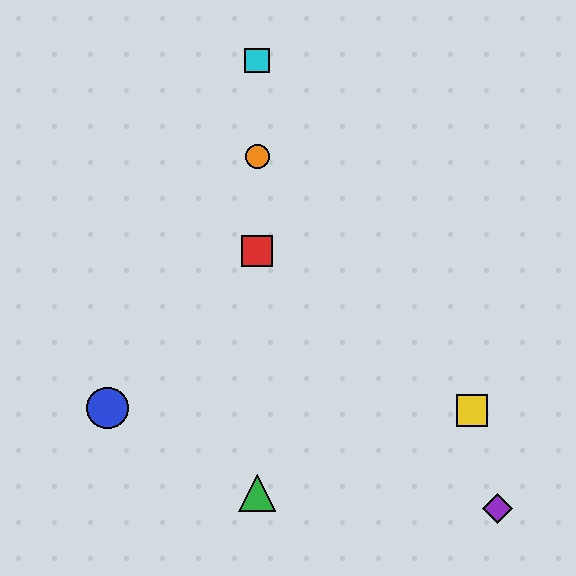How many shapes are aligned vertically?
4 shapes (the red square, the green triangle, the orange circle, the cyan square) are aligned vertically.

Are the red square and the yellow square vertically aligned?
No, the red square is at x≈257 and the yellow square is at x≈472.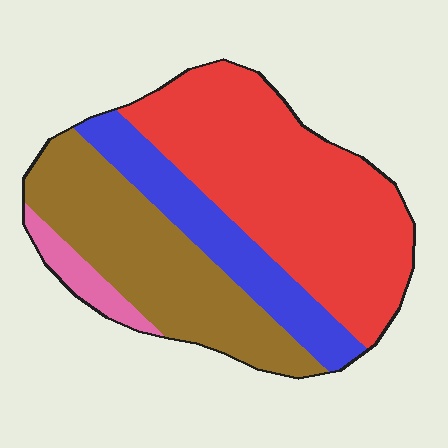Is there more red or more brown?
Red.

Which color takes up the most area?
Red, at roughly 45%.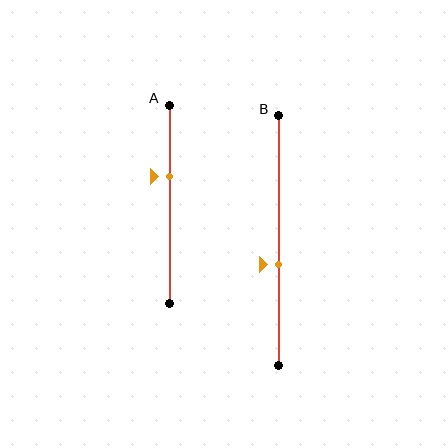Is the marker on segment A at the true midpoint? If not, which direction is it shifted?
No, the marker on segment A is shifted upward by about 14% of the segment length.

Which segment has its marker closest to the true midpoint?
Segment B has its marker closest to the true midpoint.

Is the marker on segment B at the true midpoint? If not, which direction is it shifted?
No, the marker on segment B is shifted downward by about 9% of the segment length.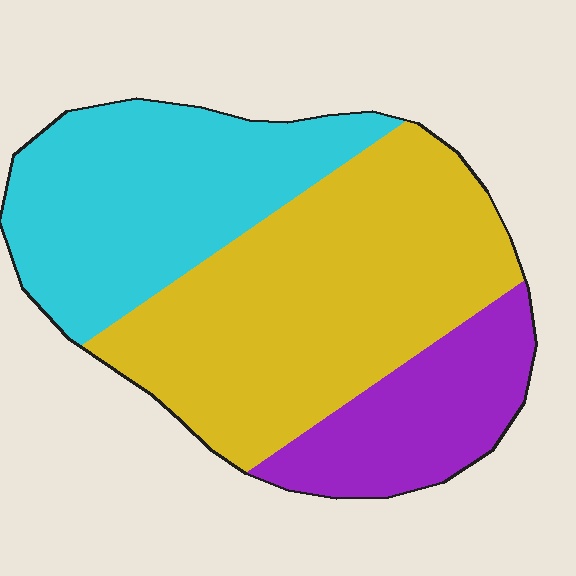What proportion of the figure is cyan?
Cyan covers about 35% of the figure.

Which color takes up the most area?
Yellow, at roughly 50%.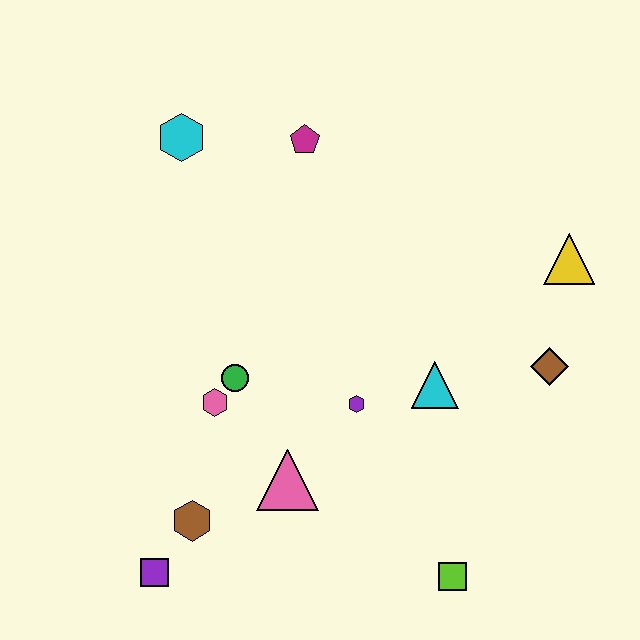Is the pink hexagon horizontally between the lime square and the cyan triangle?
No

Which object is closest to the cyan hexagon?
The magenta pentagon is closest to the cyan hexagon.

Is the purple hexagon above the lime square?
Yes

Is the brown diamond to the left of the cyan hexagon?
No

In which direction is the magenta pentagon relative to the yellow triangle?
The magenta pentagon is to the left of the yellow triangle.